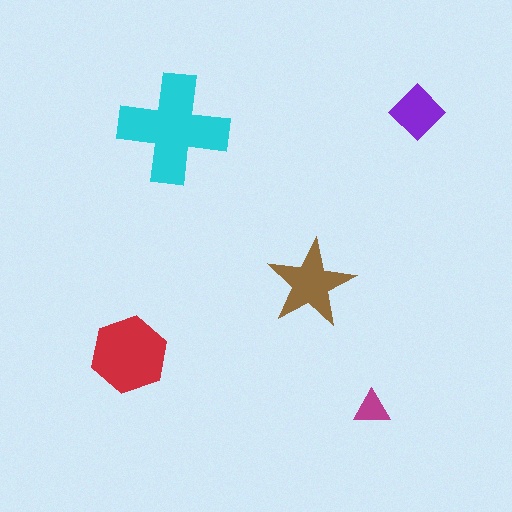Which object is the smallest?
The magenta triangle.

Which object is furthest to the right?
The purple diamond is rightmost.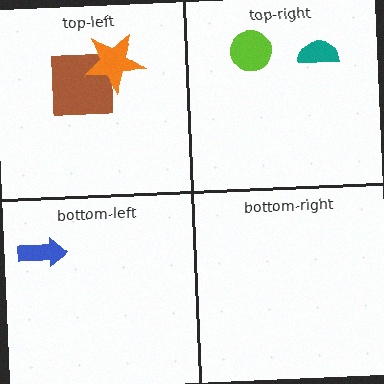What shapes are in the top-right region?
The lime circle, the teal semicircle.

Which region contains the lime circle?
The top-right region.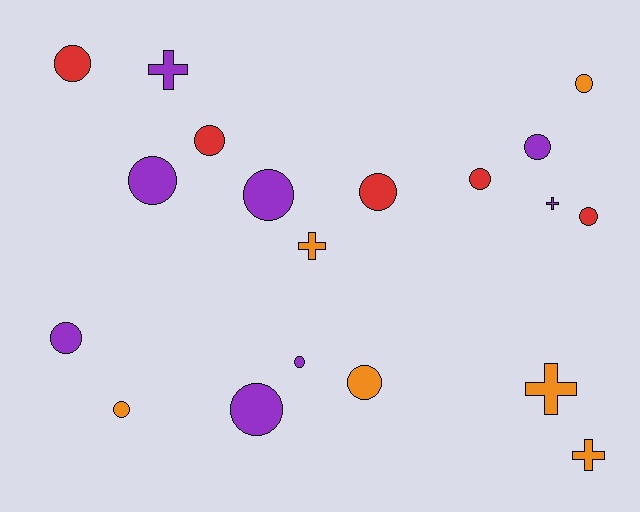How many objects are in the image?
There are 19 objects.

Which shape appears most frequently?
Circle, with 14 objects.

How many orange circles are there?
There are 3 orange circles.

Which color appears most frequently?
Purple, with 8 objects.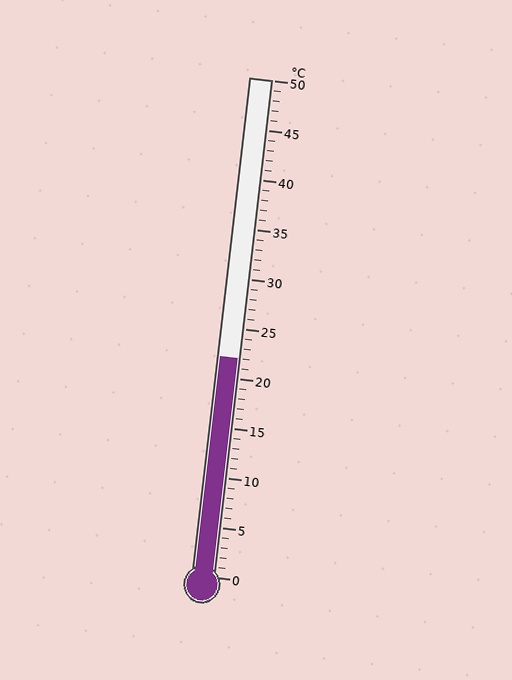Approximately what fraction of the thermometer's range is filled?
The thermometer is filled to approximately 45% of its range.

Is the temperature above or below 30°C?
The temperature is below 30°C.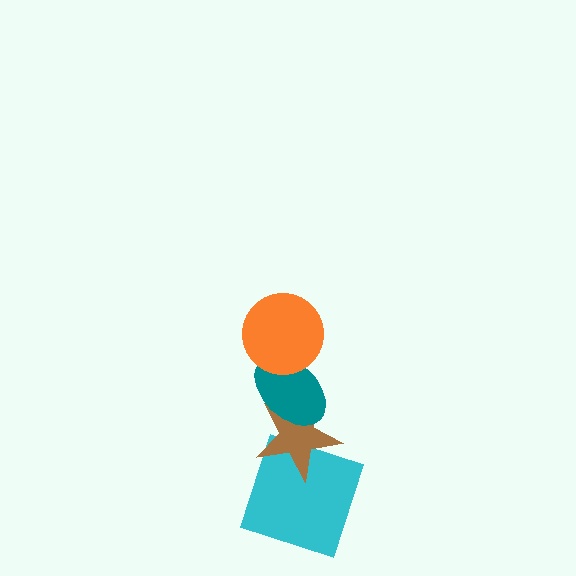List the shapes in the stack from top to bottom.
From top to bottom: the orange circle, the teal ellipse, the brown star, the cyan square.